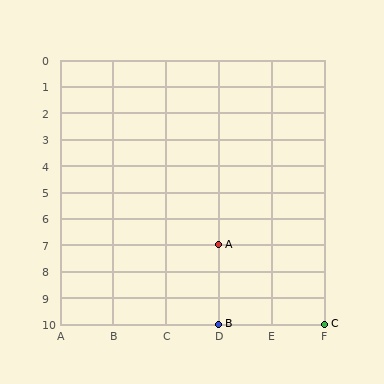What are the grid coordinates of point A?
Point A is at grid coordinates (D, 7).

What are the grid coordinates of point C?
Point C is at grid coordinates (F, 10).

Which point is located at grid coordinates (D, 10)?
Point B is at (D, 10).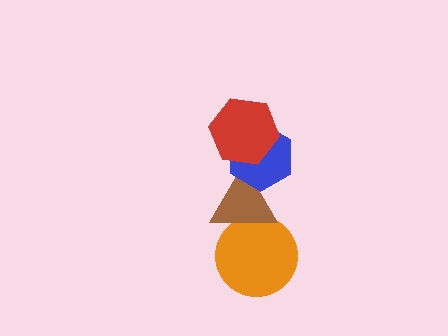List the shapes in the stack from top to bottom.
From top to bottom: the red hexagon, the blue hexagon, the brown triangle, the orange circle.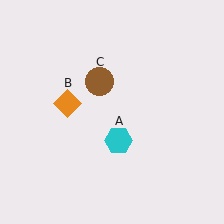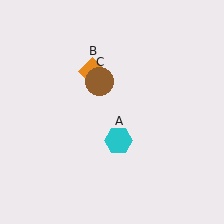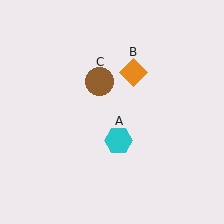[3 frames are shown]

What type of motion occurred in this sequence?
The orange diamond (object B) rotated clockwise around the center of the scene.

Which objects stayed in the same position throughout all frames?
Cyan hexagon (object A) and brown circle (object C) remained stationary.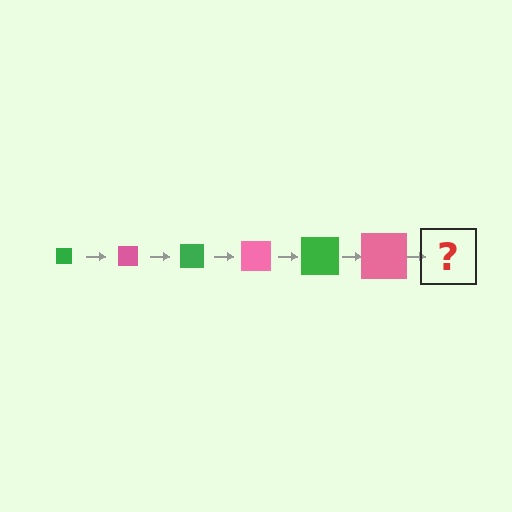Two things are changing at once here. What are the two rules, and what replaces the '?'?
The two rules are that the square grows larger each step and the color cycles through green and pink. The '?' should be a green square, larger than the previous one.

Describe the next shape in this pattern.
It should be a green square, larger than the previous one.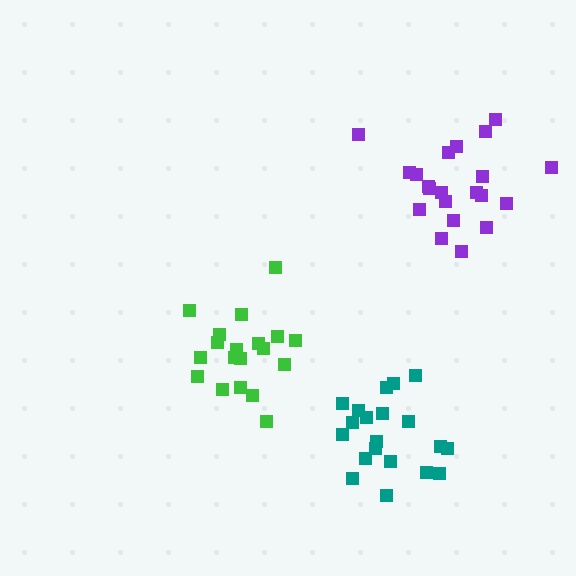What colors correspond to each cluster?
The clusters are colored: purple, green, teal.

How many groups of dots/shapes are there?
There are 3 groups.